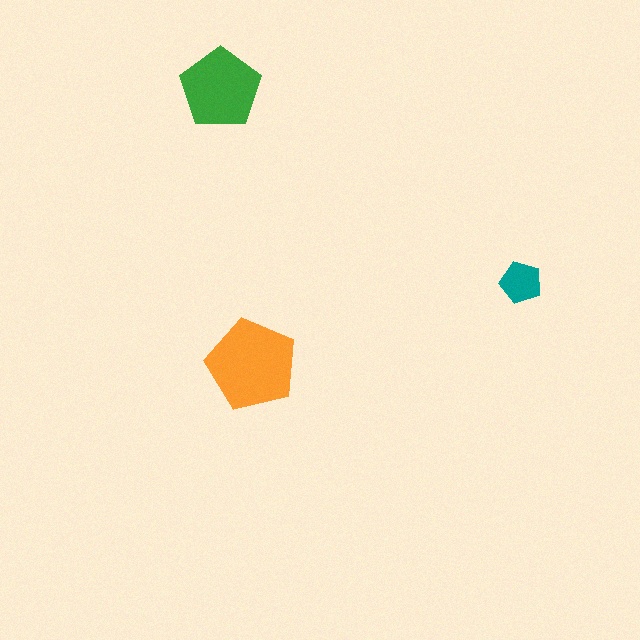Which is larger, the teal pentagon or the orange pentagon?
The orange one.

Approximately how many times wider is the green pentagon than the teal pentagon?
About 2 times wider.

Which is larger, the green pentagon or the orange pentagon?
The orange one.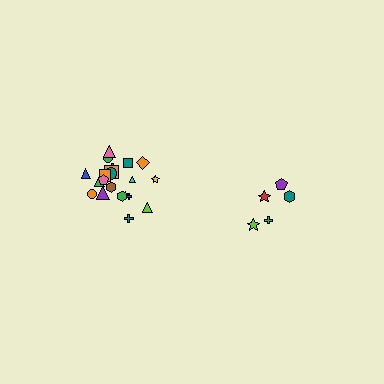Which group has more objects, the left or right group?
The left group.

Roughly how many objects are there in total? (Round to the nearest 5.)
Roughly 25 objects in total.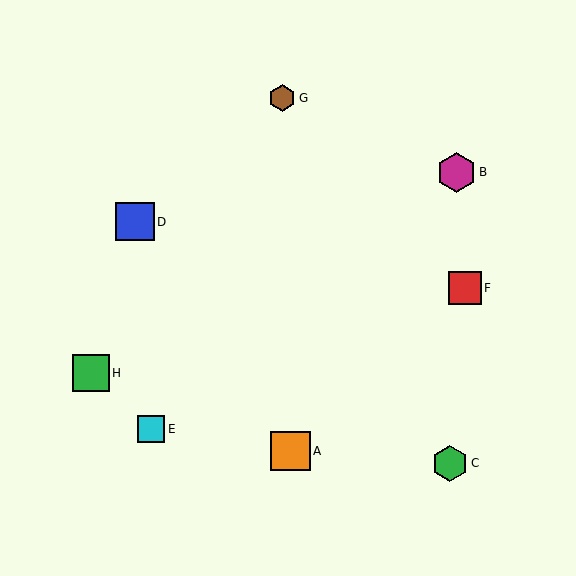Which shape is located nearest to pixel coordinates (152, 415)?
The cyan square (labeled E) at (151, 429) is nearest to that location.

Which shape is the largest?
The magenta hexagon (labeled B) is the largest.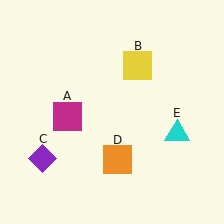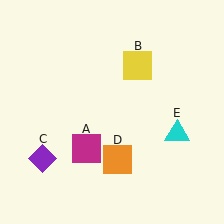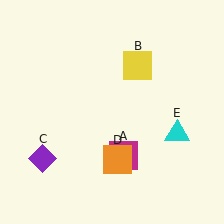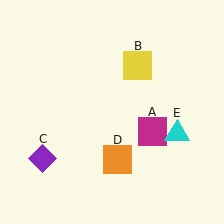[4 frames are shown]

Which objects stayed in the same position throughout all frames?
Yellow square (object B) and purple diamond (object C) and orange square (object D) and cyan triangle (object E) remained stationary.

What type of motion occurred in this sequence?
The magenta square (object A) rotated counterclockwise around the center of the scene.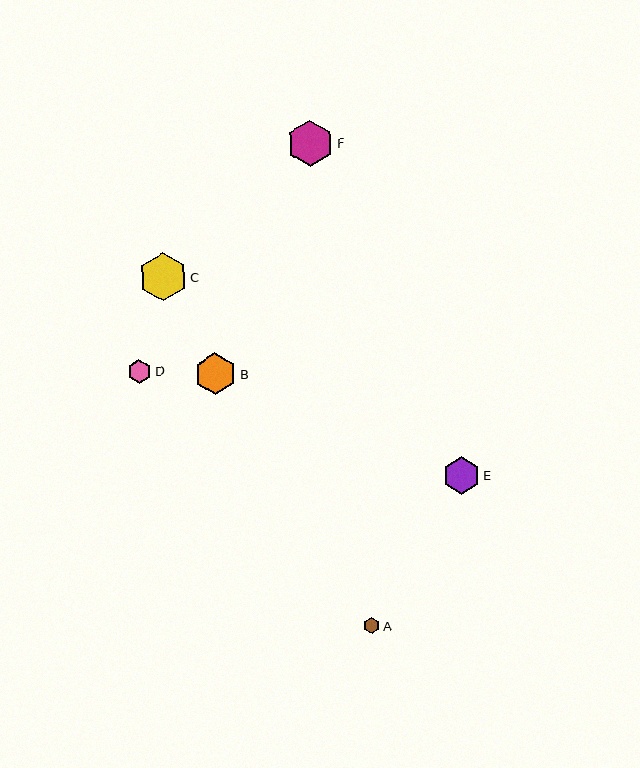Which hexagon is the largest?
Hexagon C is the largest with a size of approximately 48 pixels.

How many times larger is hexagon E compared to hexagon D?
Hexagon E is approximately 1.6 times the size of hexagon D.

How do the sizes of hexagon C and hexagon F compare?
Hexagon C and hexagon F are approximately the same size.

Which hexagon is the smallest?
Hexagon A is the smallest with a size of approximately 16 pixels.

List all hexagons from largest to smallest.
From largest to smallest: C, F, B, E, D, A.